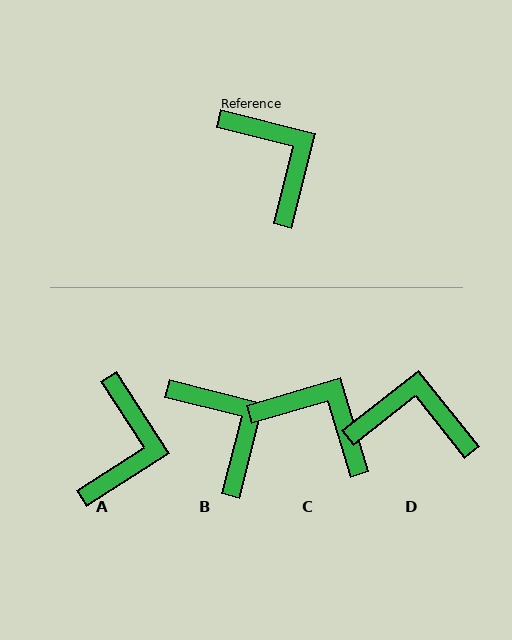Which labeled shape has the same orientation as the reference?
B.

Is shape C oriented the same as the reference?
No, it is off by about 31 degrees.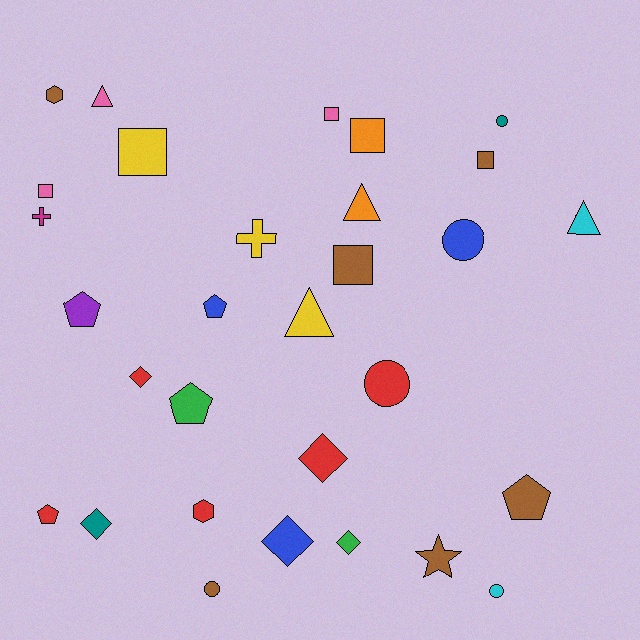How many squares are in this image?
There are 6 squares.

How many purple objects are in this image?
There is 1 purple object.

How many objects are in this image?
There are 30 objects.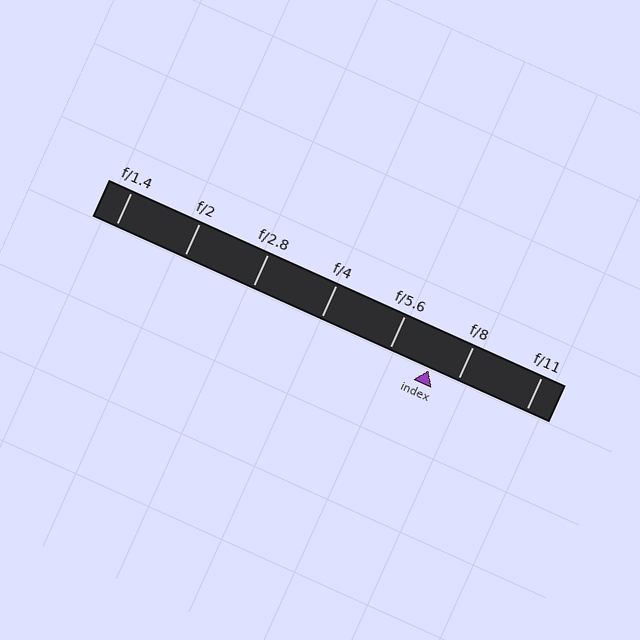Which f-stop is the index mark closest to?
The index mark is closest to f/8.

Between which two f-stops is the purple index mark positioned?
The index mark is between f/5.6 and f/8.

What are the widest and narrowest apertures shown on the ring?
The widest aperture shown is f/1.4 and the narrowest is f/11.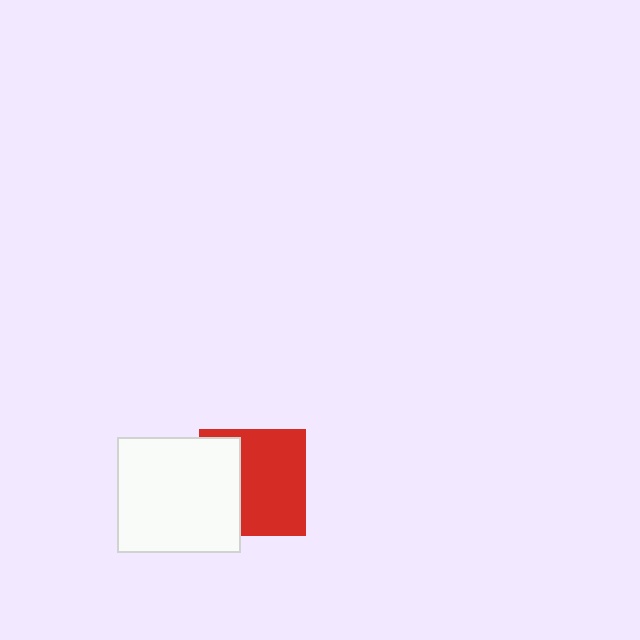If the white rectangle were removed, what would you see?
You would see the complete red square.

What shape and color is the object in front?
The object in front is a white rectangle.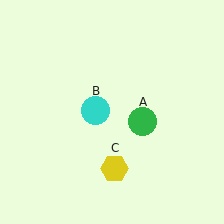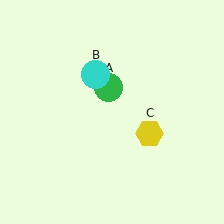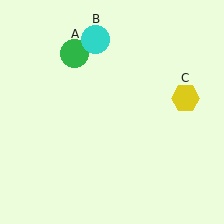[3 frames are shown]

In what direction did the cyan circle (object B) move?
The cyan circle (object B) moved up.